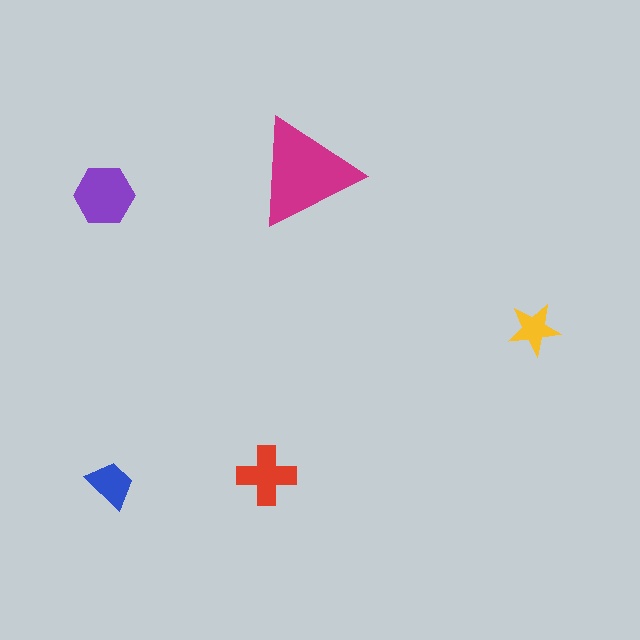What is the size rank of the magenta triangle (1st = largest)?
1st.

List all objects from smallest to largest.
The yellow star, the blue trapezoid, the red cross, the purple hexagon, the magenta triangle.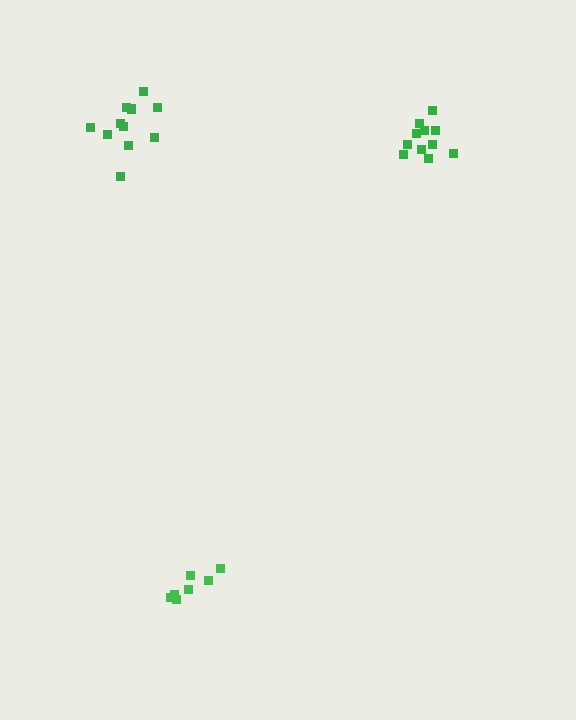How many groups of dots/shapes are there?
There are 3 groups.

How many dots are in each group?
Group 1: 11 dots, Group 2: 11 dots, Group 3: 7 dots (29 total).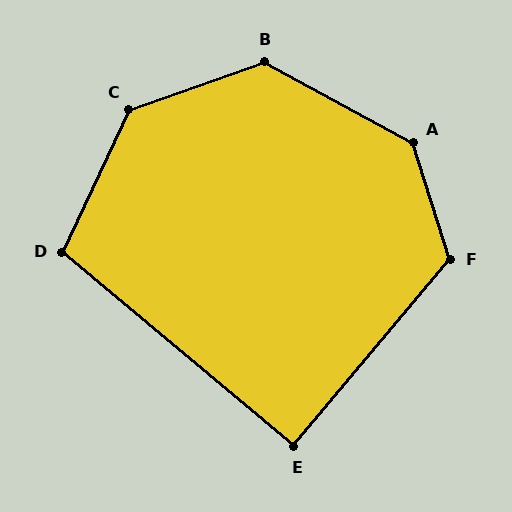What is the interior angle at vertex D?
Approximately 105 degrees (obtuse).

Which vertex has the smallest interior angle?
E, at approximately 90 degrees.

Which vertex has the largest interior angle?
A, at approximately 136 degrees.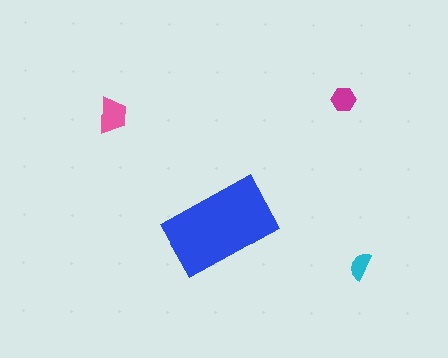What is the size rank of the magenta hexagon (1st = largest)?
3rd.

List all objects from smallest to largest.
The cyan semicircle, the magenta hexagon, the pink trapezoid, the blue rectangle.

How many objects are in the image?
There are 4 objects in the image.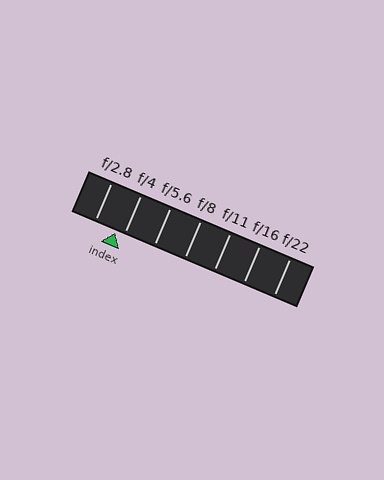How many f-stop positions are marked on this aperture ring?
There are 7 f-stop positions marked.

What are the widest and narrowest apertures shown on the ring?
The widest aperture shown is f/2.8 and the narrowest is f/22.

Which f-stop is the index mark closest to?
The index mark is closest to f/4.